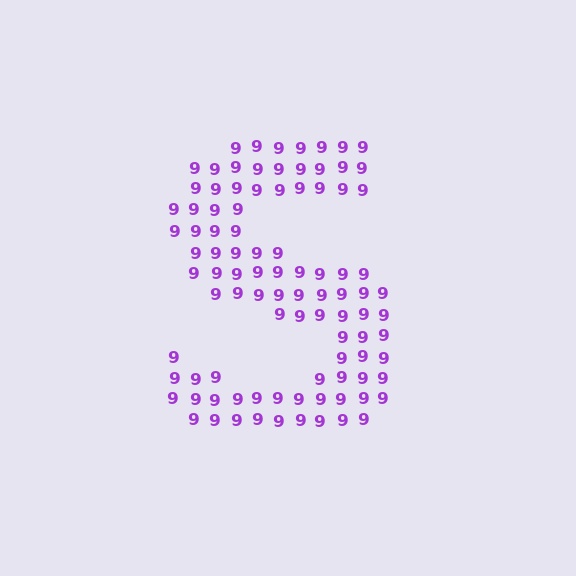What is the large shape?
The large shape is the letter S.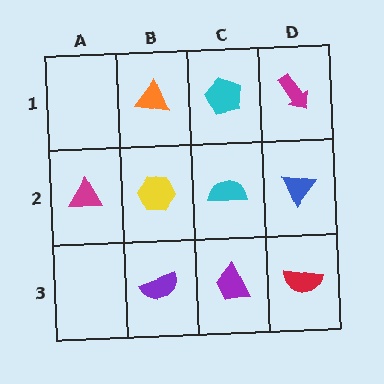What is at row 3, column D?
A red semicircle.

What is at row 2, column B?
A yellow hexagon.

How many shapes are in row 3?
3 shapes.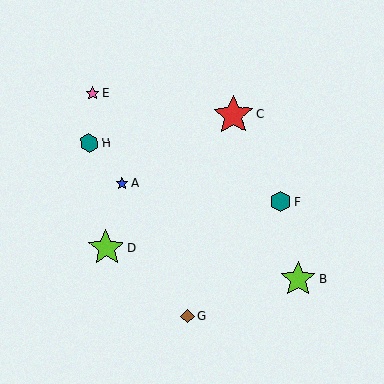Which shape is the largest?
The red star (labeled C) is the largest.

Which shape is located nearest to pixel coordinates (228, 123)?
The red star (labeled C) at (234, 115) is nearest to that location.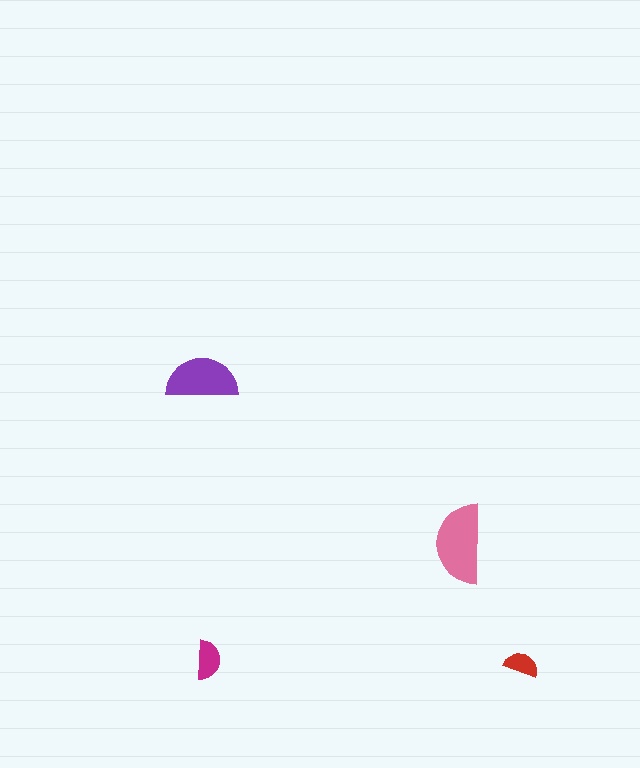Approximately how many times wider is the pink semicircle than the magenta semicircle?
About 2 times wider.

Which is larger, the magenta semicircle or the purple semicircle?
The purple one.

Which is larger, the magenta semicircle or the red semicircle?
The magenta one.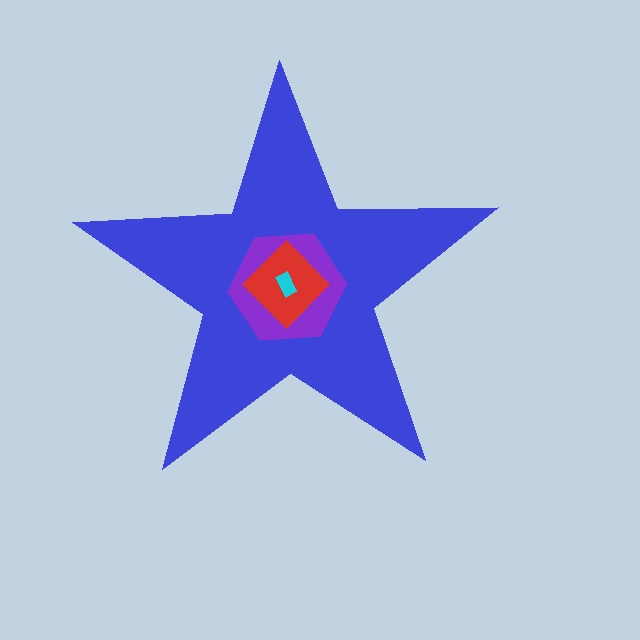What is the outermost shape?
The blue star.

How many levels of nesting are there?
4.